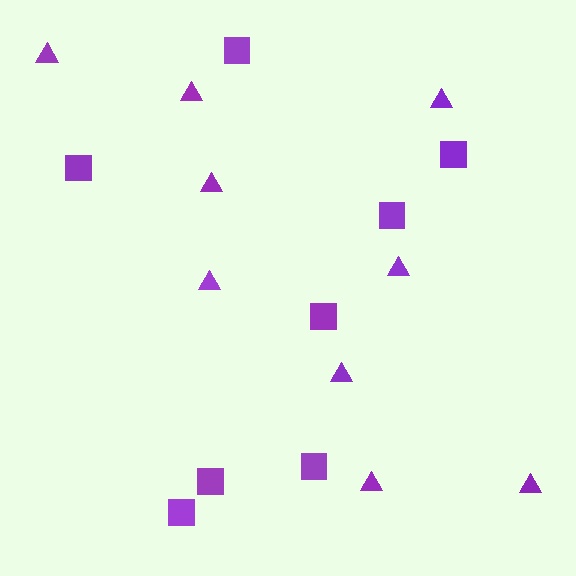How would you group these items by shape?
There are 2 groups: one group of squares (8) and one group of triangles (9).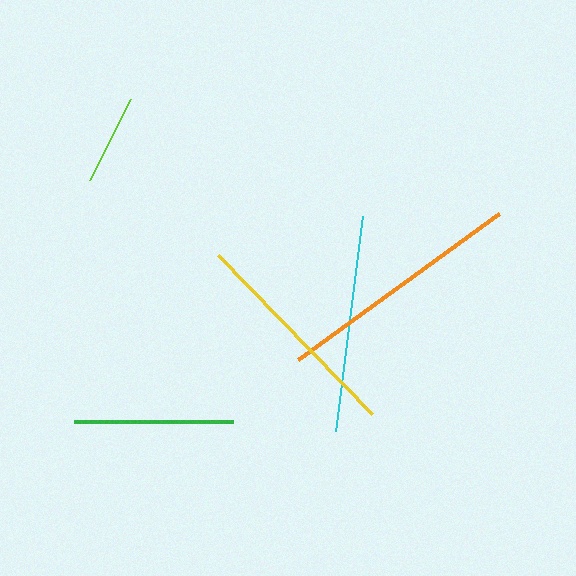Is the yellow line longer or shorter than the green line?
The yellow line is longer than the green line.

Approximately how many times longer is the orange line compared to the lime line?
The orange line is approximately 2.7 times the length of the lime line.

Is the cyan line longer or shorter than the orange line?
The orange line is longer than the cyan line.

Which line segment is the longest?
The orange line is the longest at approximately 248 pixels.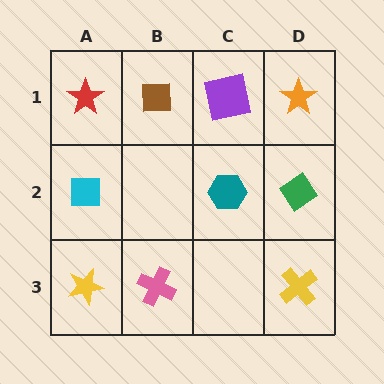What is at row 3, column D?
A yellow cross.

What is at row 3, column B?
A pink cross.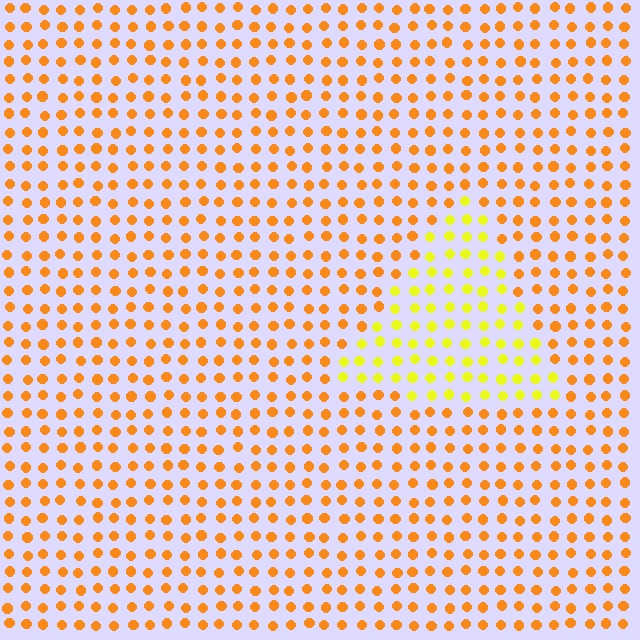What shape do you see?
I see a triangle.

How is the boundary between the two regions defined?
The boundary is defined purely by a slight shift in hue (about 34 degrees). Spacing, size, and orientation are identical on both sides.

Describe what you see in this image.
The image is filled with small orange elements in a uniform arrangement. A triangle-shaped region is visible where the elements are tinted to a slightly different hue, forming a subtle color boundary.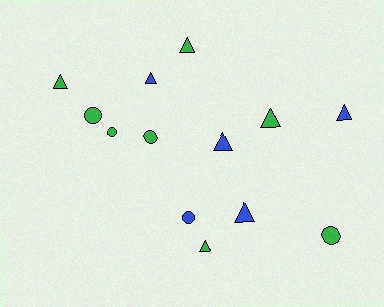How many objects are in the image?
There are 13 objects.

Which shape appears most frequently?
Triangle, with 8 objects.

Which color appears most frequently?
Green, with 8 objects.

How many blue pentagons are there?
There are no blue pentagons.